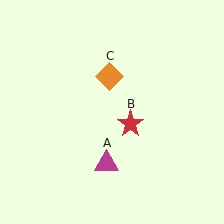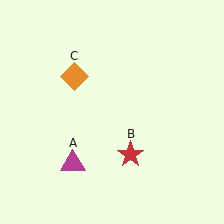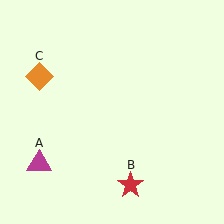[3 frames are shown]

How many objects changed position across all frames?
3 objects changed position: magenta triangle (object A), red star (object B), orange diamond (object C).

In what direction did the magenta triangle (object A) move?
The magenta triangle (object A) moved left.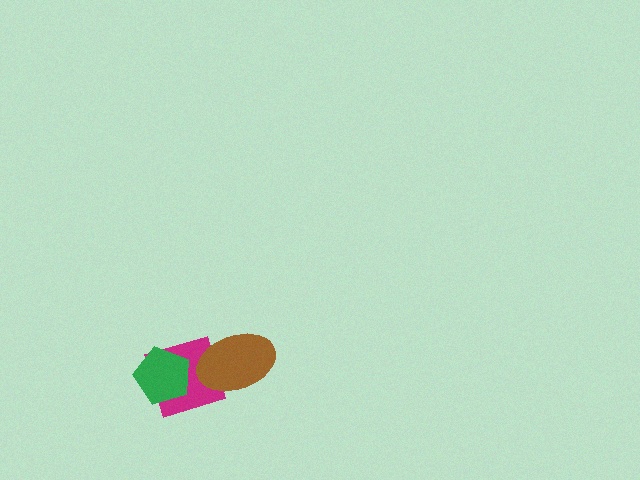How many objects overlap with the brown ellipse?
1 object overlaps with the brown ellipse.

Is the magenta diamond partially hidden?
Yes, it is partially covered by another shape.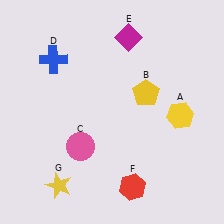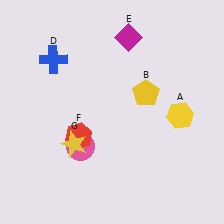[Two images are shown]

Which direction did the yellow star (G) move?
The yellow star (G) moved up.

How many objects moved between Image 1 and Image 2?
2 objects moved between the two images.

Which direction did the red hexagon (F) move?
The red hexagon (F) moved left.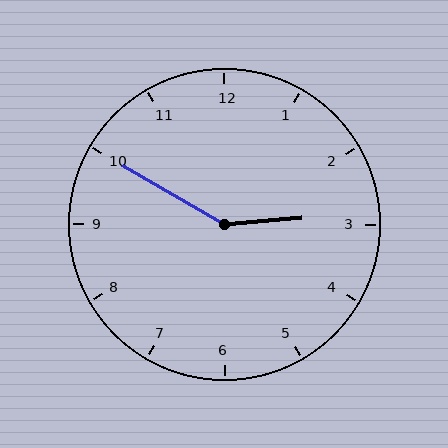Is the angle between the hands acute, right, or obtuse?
It is obtuse.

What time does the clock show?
2:50.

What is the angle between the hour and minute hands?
Approximately 145 degrees.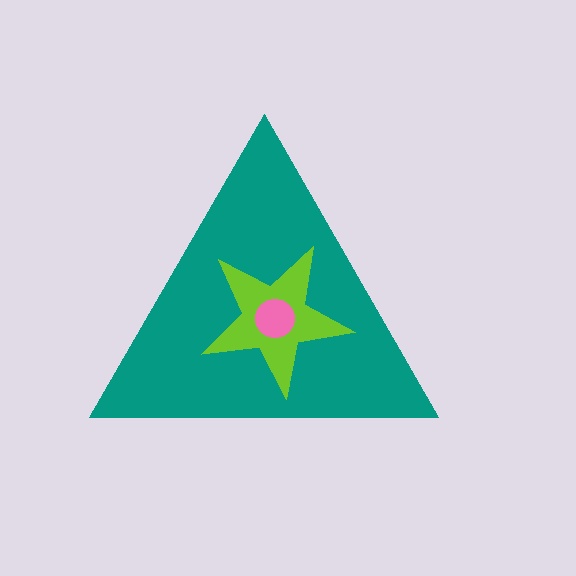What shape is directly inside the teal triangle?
The lime star.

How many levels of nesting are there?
3.